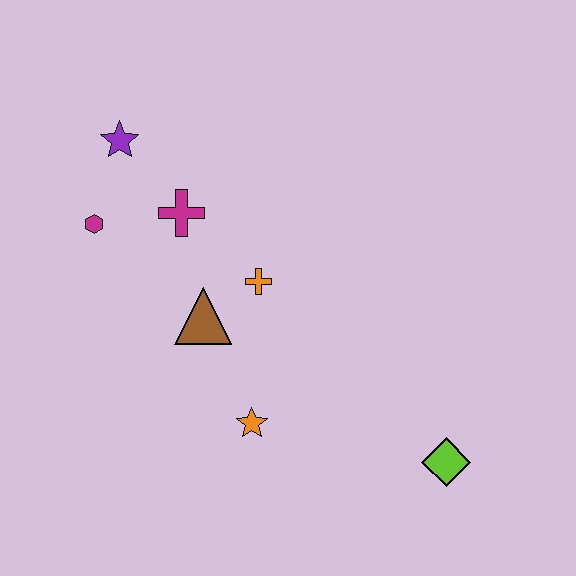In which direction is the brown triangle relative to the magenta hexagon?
The brown triangle is to the right of the magenta hexagon.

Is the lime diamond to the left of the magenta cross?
No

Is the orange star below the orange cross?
Yes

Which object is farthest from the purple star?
The lime diamond is farthest from the purple star.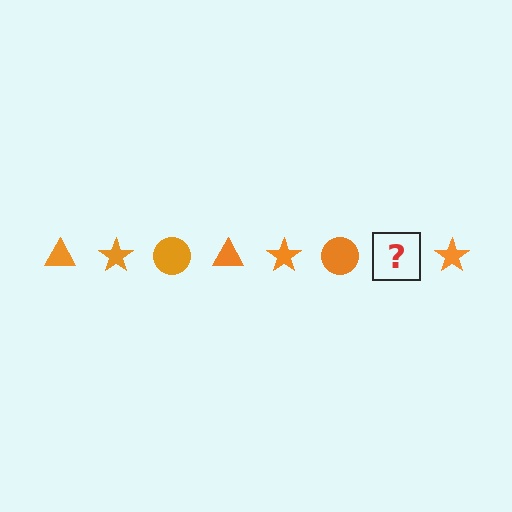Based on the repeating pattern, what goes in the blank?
The blank should be an orange triangle.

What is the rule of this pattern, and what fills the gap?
The rule is that the pattern cycles through triangle, star, circle shapes in orange. The gap should be filled with an orange triangle.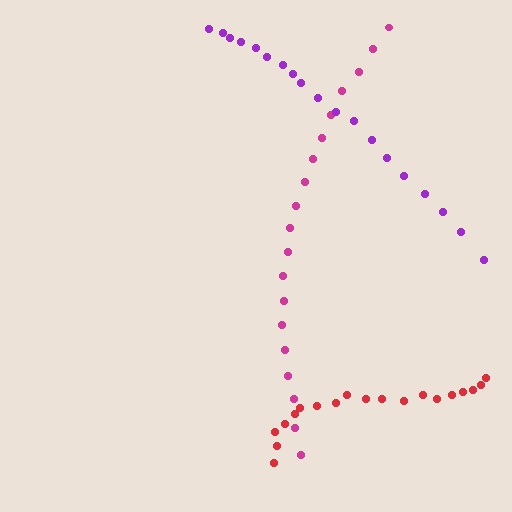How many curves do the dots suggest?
There are 3 distinct paths.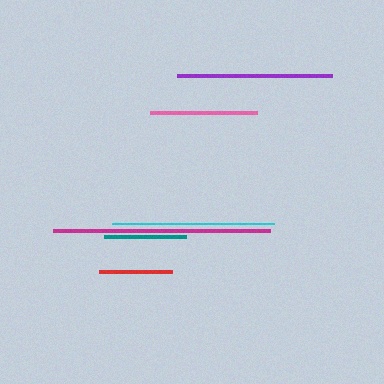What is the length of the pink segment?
The pink segment is approximately 107 pixels long.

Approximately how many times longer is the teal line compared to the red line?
The teal line is approximately 1.1 times the length of the red line.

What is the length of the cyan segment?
The cyan segment is approximately 162 pixels long.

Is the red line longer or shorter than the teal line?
The teal line is longer than the red line.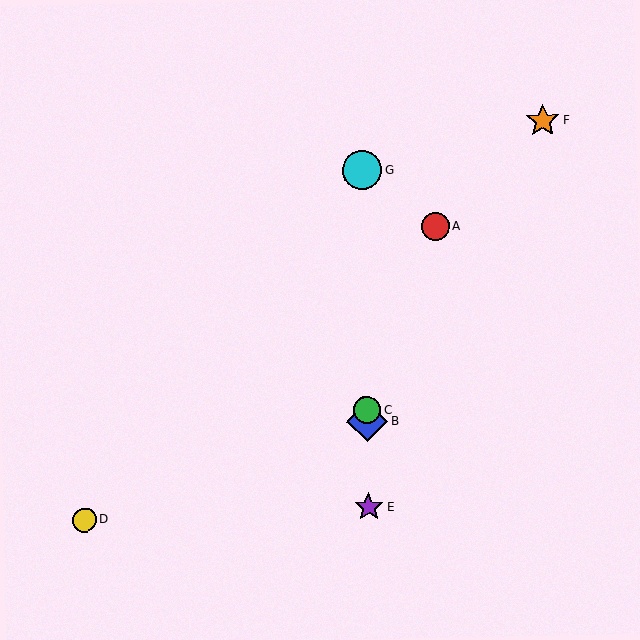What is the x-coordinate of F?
Object F is at x≈543.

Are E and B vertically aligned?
Yes, both are at x≈369.